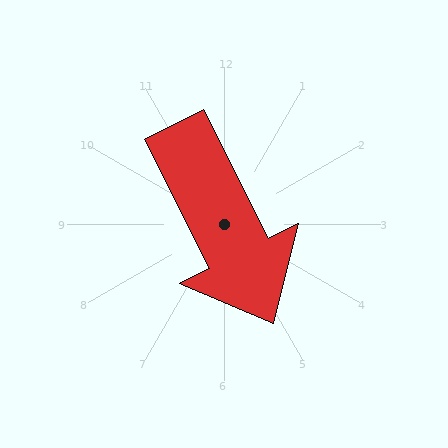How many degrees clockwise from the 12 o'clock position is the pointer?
Approximately 153 degrees.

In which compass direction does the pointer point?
Southeast.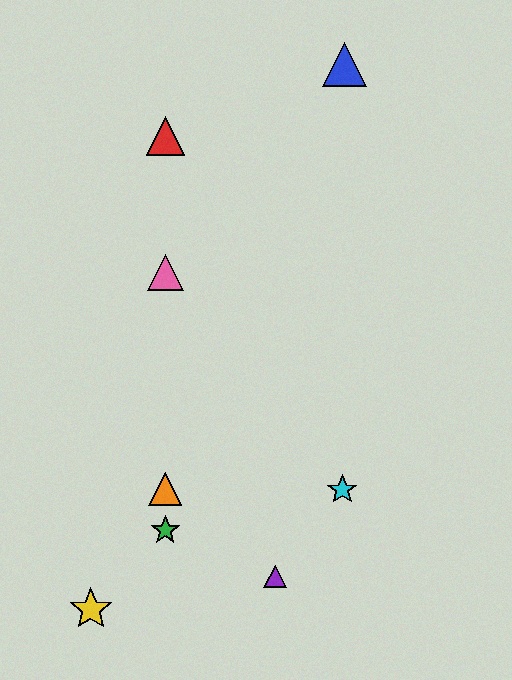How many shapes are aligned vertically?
4 shapes (the red triangle, the green star, the orange triangle, the pink triangle) are aligned vertically.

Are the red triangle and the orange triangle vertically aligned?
Yes, both are at x≈165.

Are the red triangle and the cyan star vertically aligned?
No, the red triangle is at x≈165 and the cyan star is at x≈342.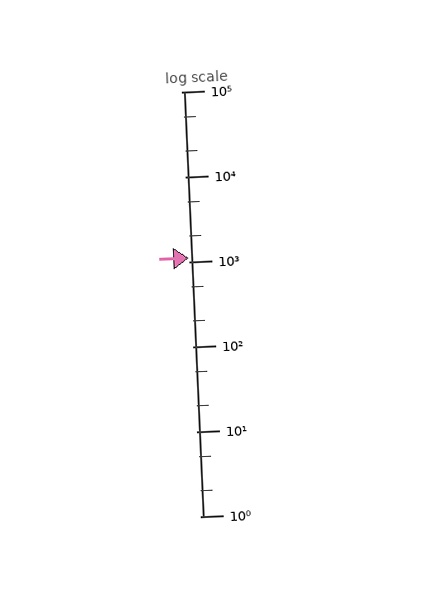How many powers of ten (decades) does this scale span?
The scale spans 5 decades, from 1 to 100000.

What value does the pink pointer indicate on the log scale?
The pointer indicates approximately 1100.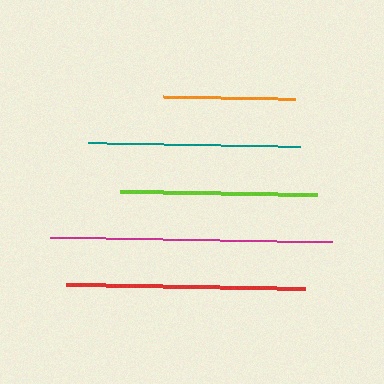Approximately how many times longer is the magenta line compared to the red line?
The magenta line is approximately 1.2 times the length of the red line.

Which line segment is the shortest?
The orange line is the shortest at approximately 133 pixels.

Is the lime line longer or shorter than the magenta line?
The magenta line is longer than the lime line.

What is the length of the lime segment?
The lime segment is approximately 197 pixels long.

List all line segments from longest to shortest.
From longest to shortest: magenta, red, teal, lime, orange.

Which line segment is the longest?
The magenta line is the longest at approximately 282 pixels.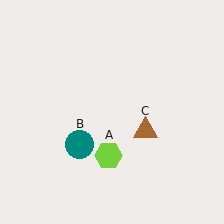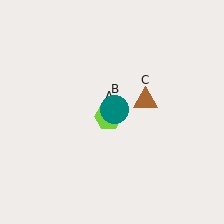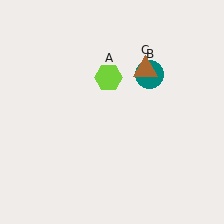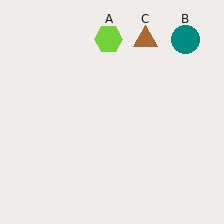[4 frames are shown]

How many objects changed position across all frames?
3 objects changed position: lime hexagon (object A), teal circle (object B), brown triangle (object C).